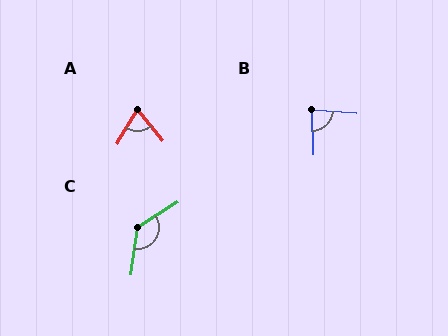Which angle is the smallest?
A, at approximately 70 degrees.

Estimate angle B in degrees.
Approximately 84 degrees.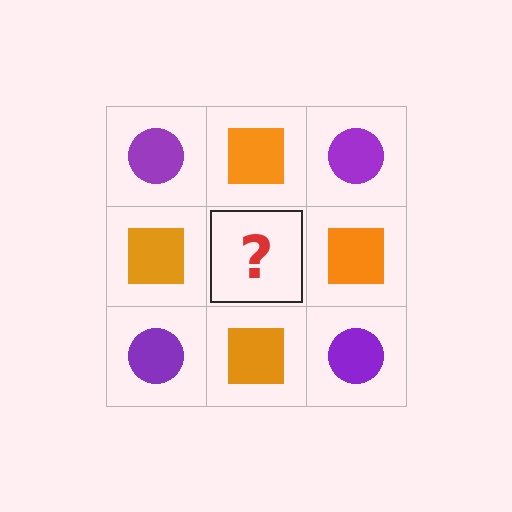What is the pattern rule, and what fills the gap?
The rule is that it alternates purple circle and orange square in a checkerboard pattern. The gap should be filled with a purple circle.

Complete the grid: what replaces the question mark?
The question mark should be replaced with a purple circle.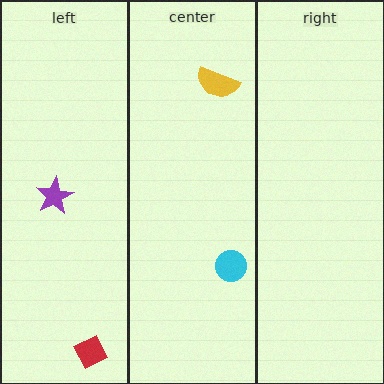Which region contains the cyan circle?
The center region.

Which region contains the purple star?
The left region.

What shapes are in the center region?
The yellow semicircle, the cyan circle.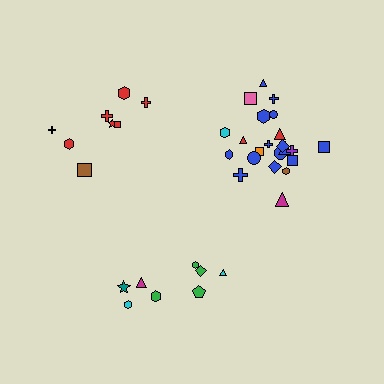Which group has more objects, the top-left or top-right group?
The top-right group.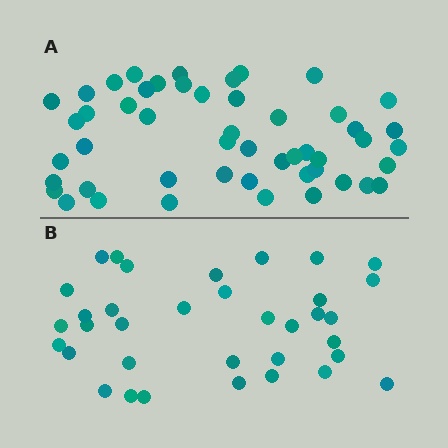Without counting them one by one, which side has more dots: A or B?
Region A (the top region) has more dots.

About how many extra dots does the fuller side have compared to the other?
Region A has approximately 15 more dots than region B.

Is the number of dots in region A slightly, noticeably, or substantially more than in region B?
Region A has noticeably more, but not dramatically so. The ratio is roughly 1.4 to 1.